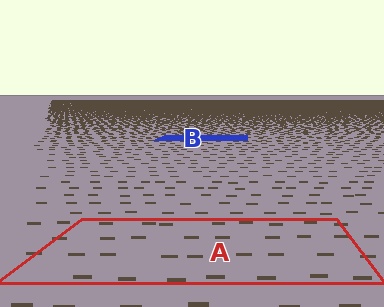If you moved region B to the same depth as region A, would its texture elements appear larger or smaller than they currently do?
They would appear larger. At a closer depth, the same texture elements are projected at a bigger on-screen size.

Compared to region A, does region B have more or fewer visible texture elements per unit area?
Region B has more texture elements per unit area — they are packed more densely because it is farther away.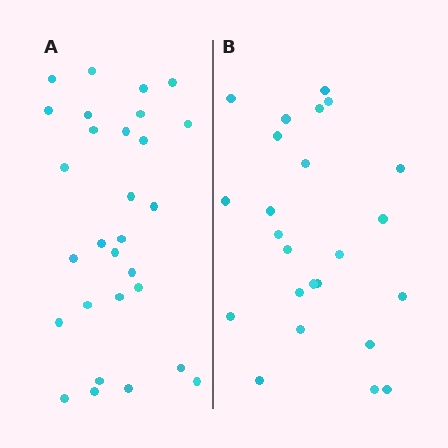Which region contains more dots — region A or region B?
Region A (the left region) has more dots.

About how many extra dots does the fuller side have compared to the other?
Region A has about 5 more dots than region B.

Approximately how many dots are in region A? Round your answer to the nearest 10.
About 30 dots. (The exact count is 29, which rounds to 30.)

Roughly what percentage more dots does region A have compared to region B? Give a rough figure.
About 20% more.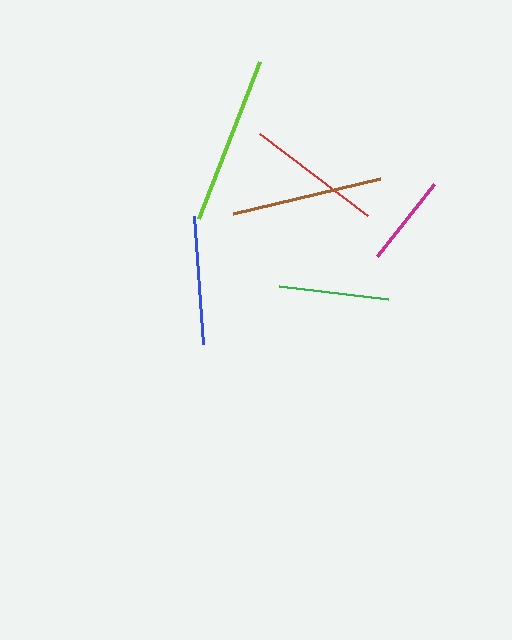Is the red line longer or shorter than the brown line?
The brown line is longer than the red line.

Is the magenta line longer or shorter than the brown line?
The brown line is longer than the magenta line.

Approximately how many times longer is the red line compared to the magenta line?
The red line is approximately 1.5 times the length of the magenta line.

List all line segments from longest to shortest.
From longest to shortest: lime, brown, red, blue, green, magenta.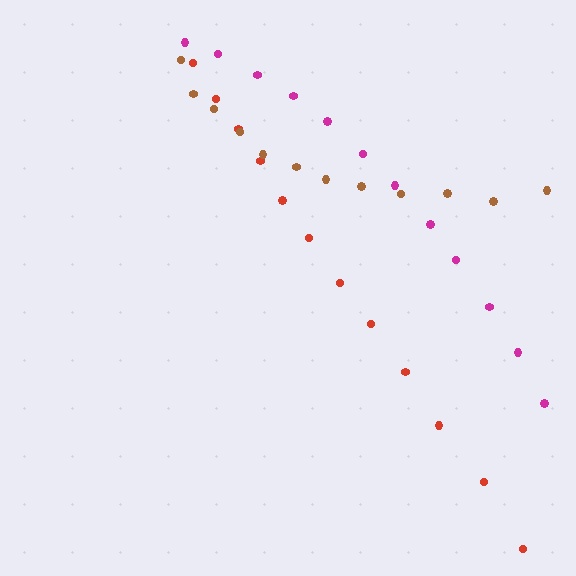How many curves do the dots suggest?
There are 3 distinct paths.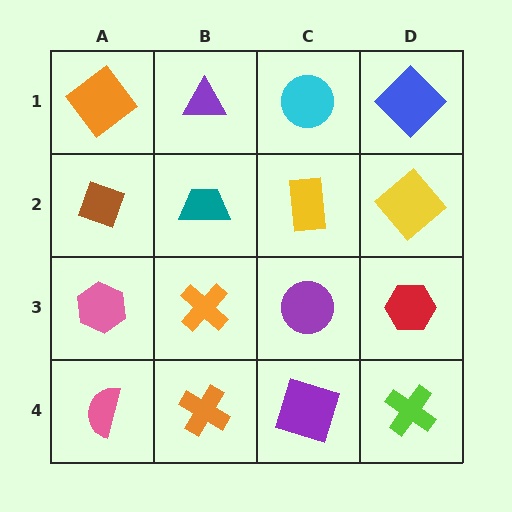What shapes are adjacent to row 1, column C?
A yellow rectangle (row 2, column C), a purple triangle (row 1, column B), a blue diamond (row 1, column D).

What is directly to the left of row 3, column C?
An orange cross.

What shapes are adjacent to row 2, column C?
A cyan circle (row 1, column C), a purple circle (row 3, column C), a teal trapezoid (row 2, column B), a yellow diamond (row 2, column D).